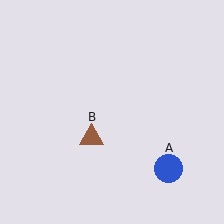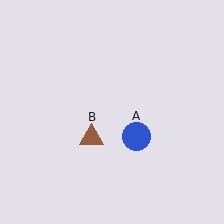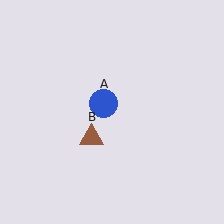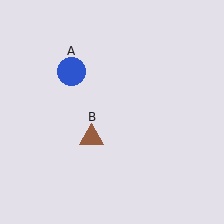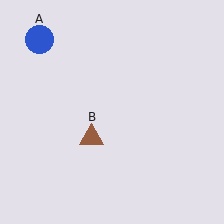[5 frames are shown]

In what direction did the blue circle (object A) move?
The blue circle (object A) moved up and to the left.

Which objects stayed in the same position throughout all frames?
Brown triangle (object B) remained stationary.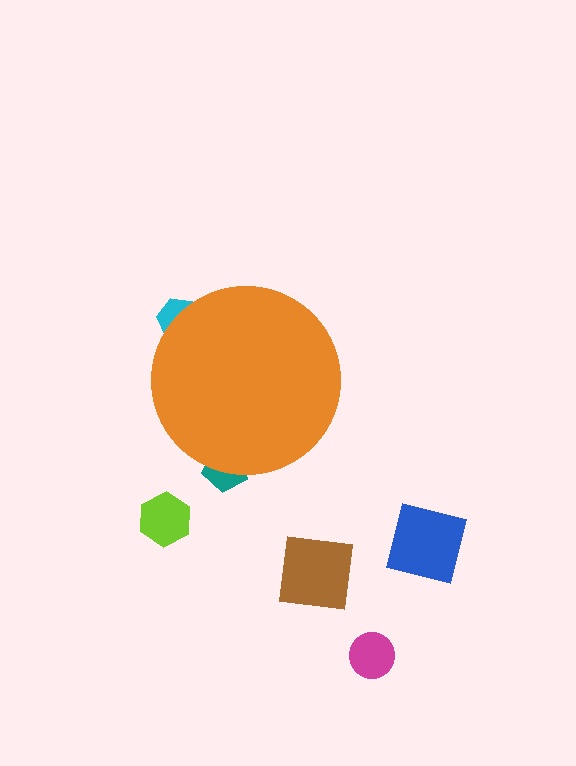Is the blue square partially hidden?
No, the blue square is fully visible.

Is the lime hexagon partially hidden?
No, the lime hexagon is fully visible.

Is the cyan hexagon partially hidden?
Yes, the cyan hexagon is partially hidden behind the orange circle.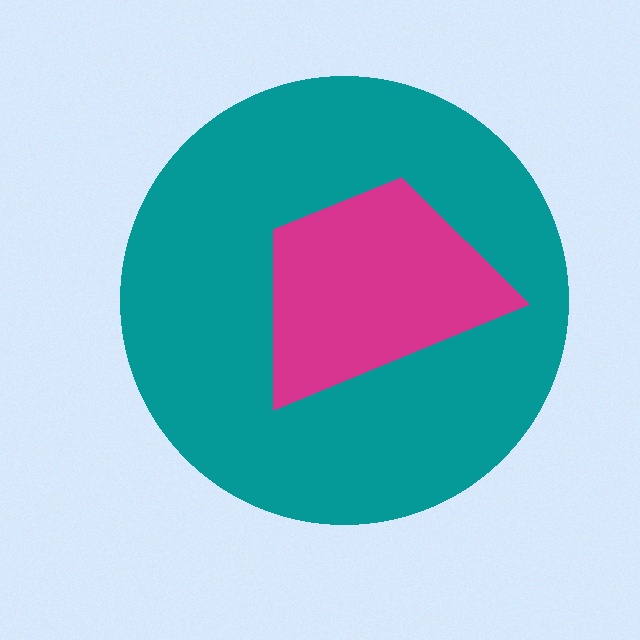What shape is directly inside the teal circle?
The magenta trapezoid.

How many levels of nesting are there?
2.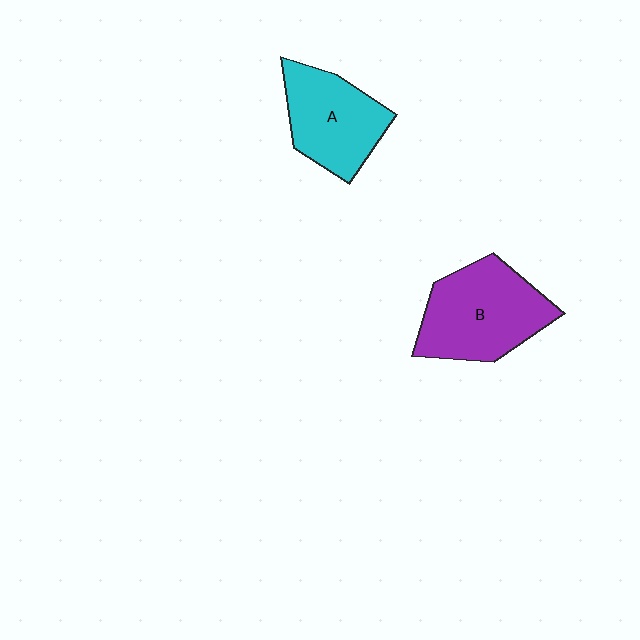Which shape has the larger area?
Shape B (purple).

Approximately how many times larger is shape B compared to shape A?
Approximately 1.2 times.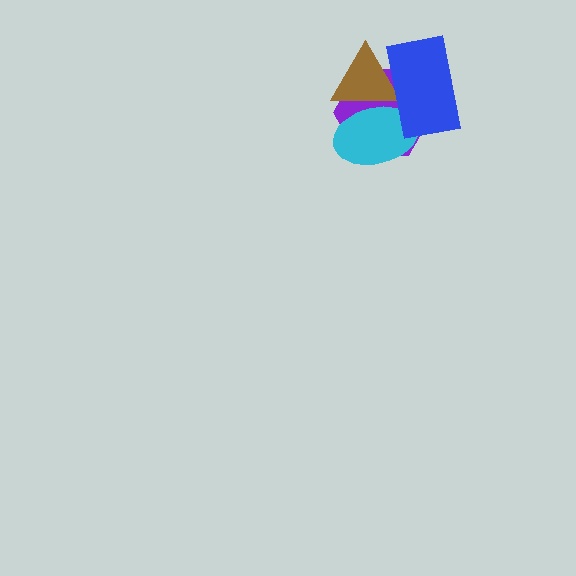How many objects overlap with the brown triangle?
3 objects overlap with the brown triangle.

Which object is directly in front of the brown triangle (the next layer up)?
The cyan ellipse is directly in front of the brown triangle.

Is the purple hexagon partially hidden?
Yes, it is partially covered by another shape.